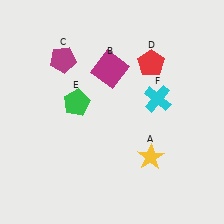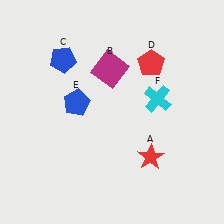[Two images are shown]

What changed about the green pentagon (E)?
In Image 1, E is green. In Image 2, it changed to blue.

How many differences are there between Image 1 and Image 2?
There are 3 differences between the two images.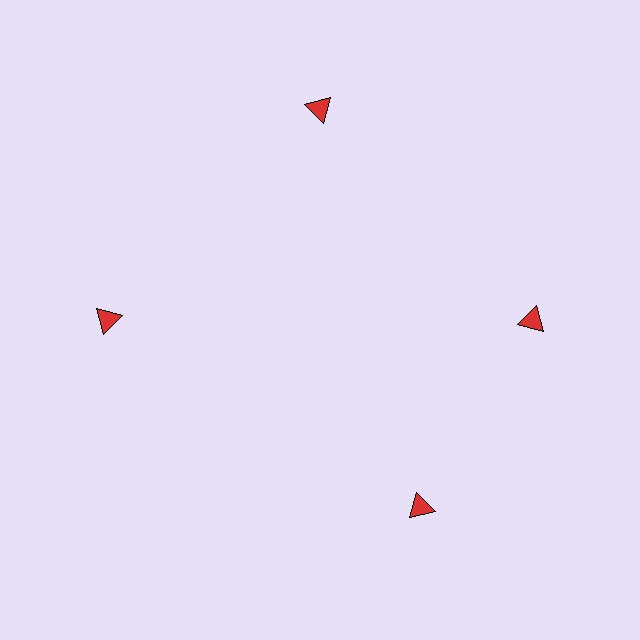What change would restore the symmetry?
The symmetry would be restored by rotating it back into even spacing with its neighbors so that all 4 triangles sit at equal angles and equal distance from the center.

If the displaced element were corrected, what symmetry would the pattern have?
It would have 4-fold rotational symmetry — the pattern would map onto itself every 90 degrees.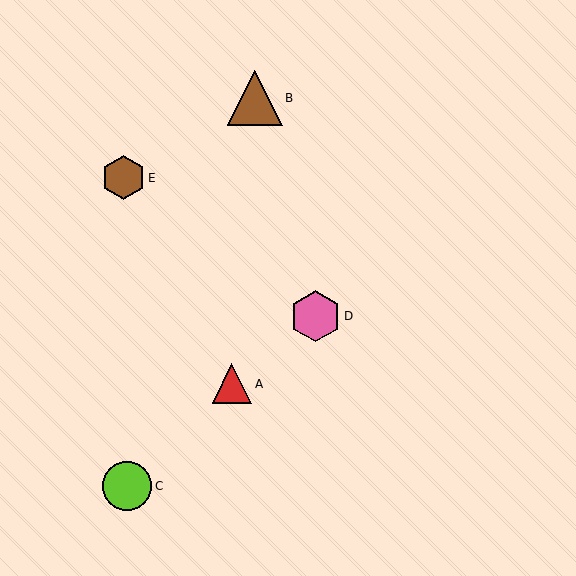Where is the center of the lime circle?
The center of the lime circle is at (127, 486).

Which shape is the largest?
The brown triangle (labeled B) is the largest.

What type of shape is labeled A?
Shape A is a red triangle.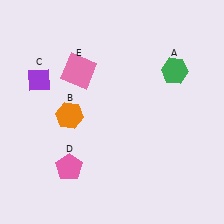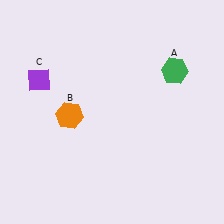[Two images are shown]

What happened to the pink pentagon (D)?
The pink pentagon (D) was removed in Image 2. It was in the bottom-left area of Image 1.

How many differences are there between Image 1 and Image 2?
There are 2 differences between the two images.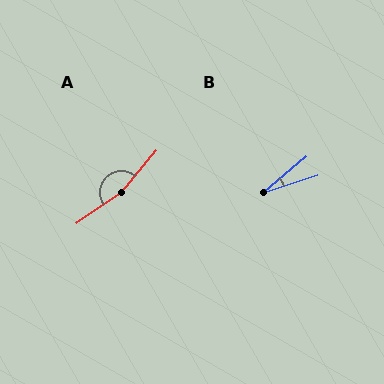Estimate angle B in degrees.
Approximately 23 degrees.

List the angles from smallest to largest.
B (23°), A (164°).